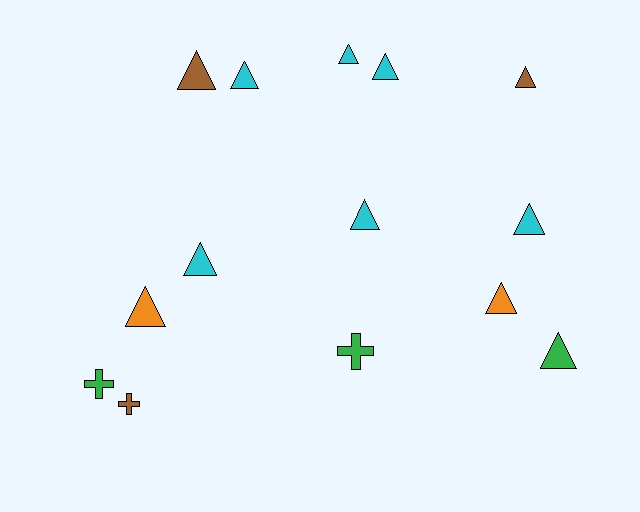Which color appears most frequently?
Cyan, with 6 objects.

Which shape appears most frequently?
Triangle, with 11 objects.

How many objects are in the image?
There are 14 objects.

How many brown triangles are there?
There are 2 brown triangles.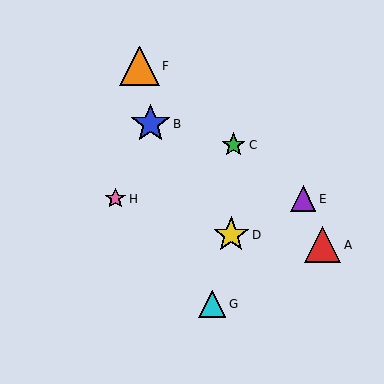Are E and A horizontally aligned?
No, E is at y≈199 and A is at y≈245.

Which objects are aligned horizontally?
Objects E, H are aligned horizontally.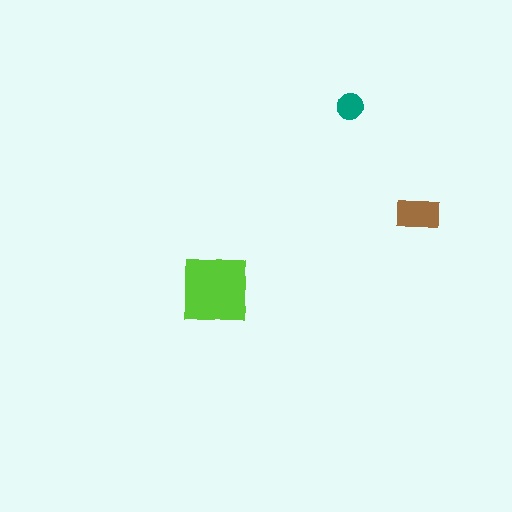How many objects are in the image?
There are 3 objects in the image.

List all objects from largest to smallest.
The lime square, the brown rectangle, the teal circle.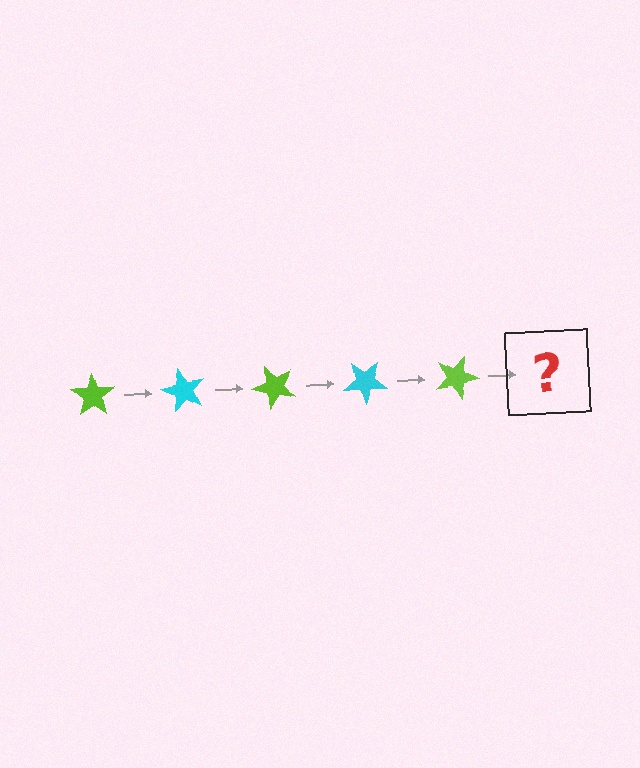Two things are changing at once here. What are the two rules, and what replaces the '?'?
The two rules are that it rotates 60 degrees each step and the color cycles through lime and cyan. The '?' should be a cyan star, rotated 300 degrees from the start.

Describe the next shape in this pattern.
It should be a cyan star, rotated 300 degrees from the start.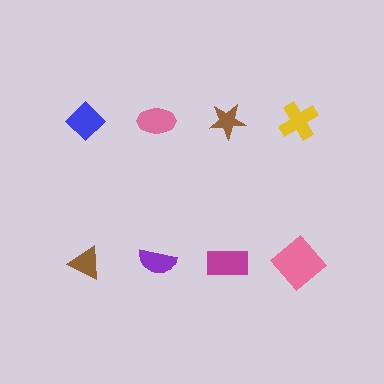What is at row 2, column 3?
A magenta rectangle.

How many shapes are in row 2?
4 shapes.